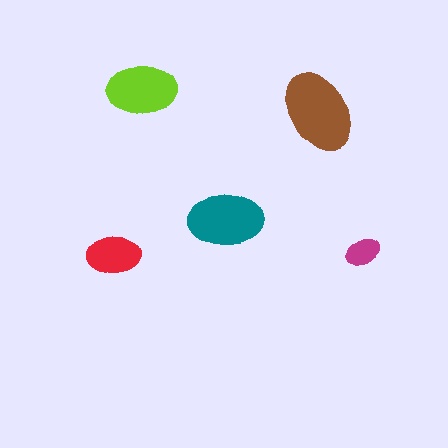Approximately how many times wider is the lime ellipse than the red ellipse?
About 1.5 times wider.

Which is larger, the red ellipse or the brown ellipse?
The brown one.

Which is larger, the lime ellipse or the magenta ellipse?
The lime one.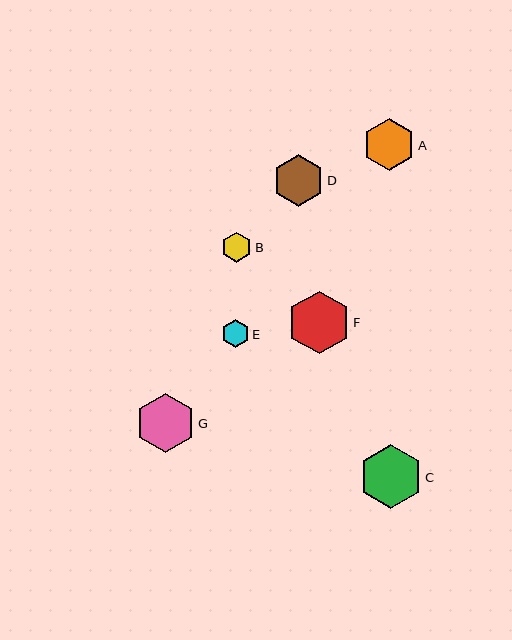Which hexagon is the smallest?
Hexagon E is the smallest with a size of approximately 28 pixels.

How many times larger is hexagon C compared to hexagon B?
Hexagon C is approximately 2.1 times the size of hexagon B.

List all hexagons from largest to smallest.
From largest to smallest: C, F, G, A, D, B, E.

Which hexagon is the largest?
Hexagon C is the largest with a size of approximately 63 pixels.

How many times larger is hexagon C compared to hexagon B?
Hexagon C is approximately 2.1 times the size of hexagon B.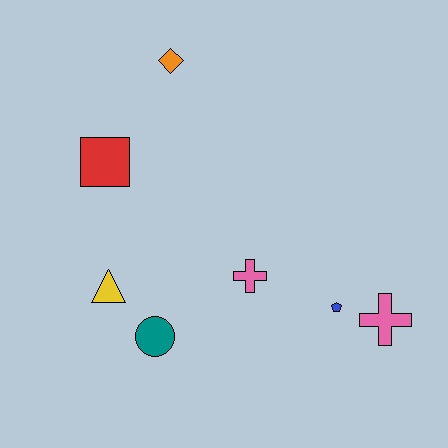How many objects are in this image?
There are 7 objects.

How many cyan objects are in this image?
There are no cyan objects.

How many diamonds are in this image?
There is 1 diamond.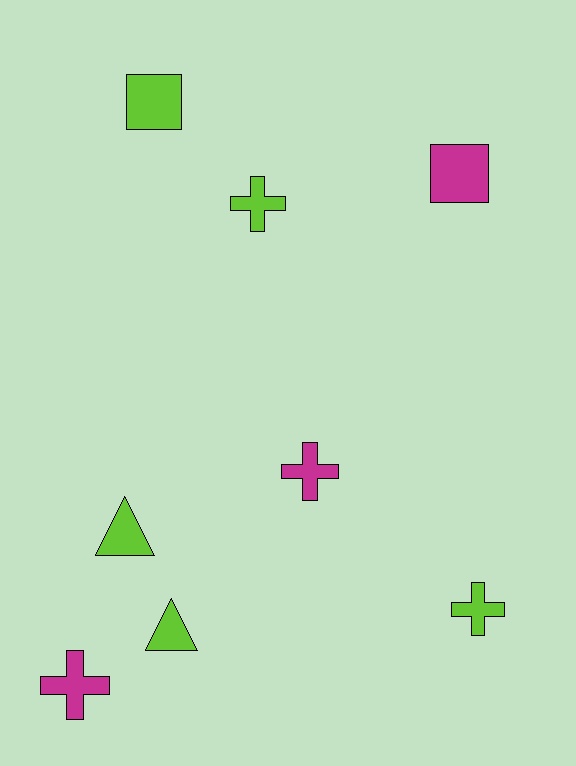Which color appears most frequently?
Lime, with 5 objects.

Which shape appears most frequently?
Cross, with 4 objects.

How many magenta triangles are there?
There are no magenta triangles.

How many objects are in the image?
There are 8 objects.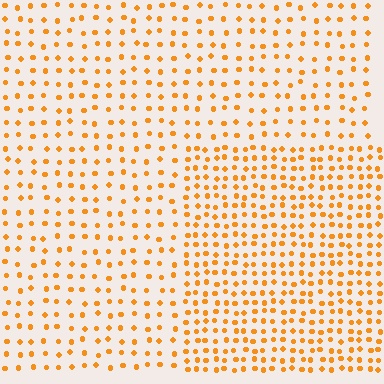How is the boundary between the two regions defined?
The boundary is defined by a change in element density (approximately 1.8x ratio). All elements are the same color, size, and shape.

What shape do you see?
I see a rectangle.